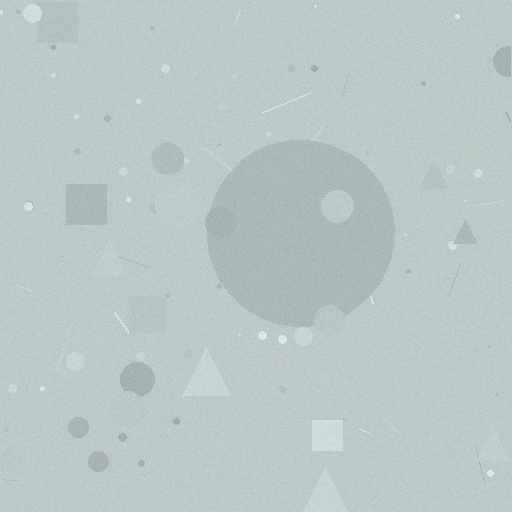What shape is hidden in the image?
A circle is hidden in the image.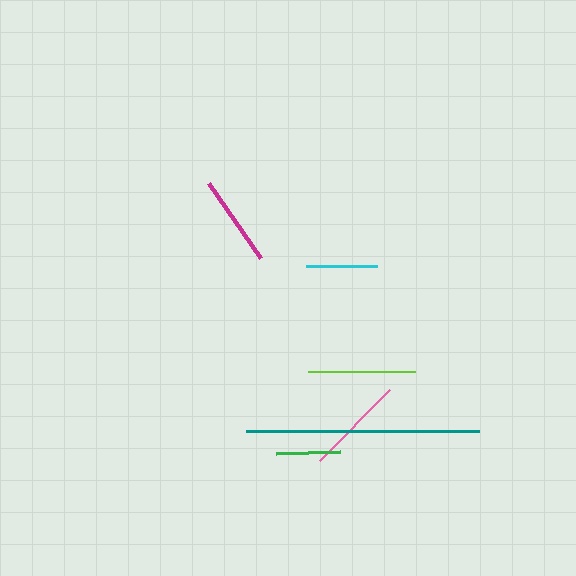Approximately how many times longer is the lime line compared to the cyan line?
The lime line is approximately 1.5 times the length of the cyan line.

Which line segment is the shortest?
The green line is the shortest at approximately 64 pixels.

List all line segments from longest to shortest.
From longest to shortest: teal, lime, pink, magenta, cyan, green.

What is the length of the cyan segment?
The cyan segment is approximately 72 pixels long.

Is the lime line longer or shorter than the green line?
The lime line is longer than the green line.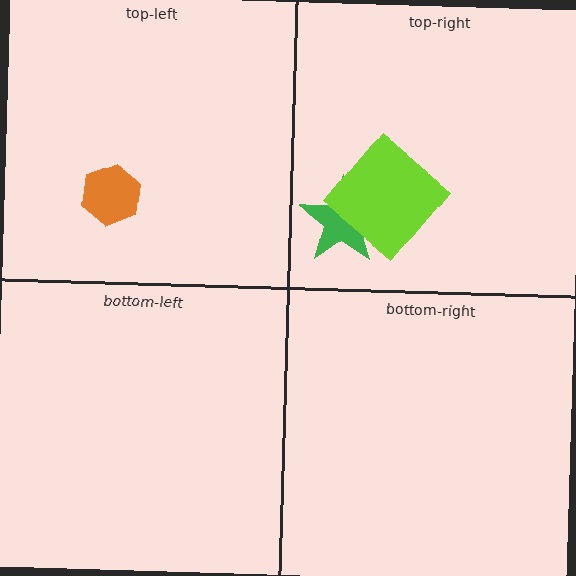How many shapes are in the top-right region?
2.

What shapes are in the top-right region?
The green star, the lime diamond.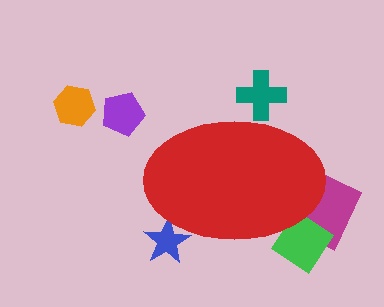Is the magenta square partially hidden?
Yes, the magenta square is partially hidden behind the red ellipse.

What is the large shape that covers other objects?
A red ellipse.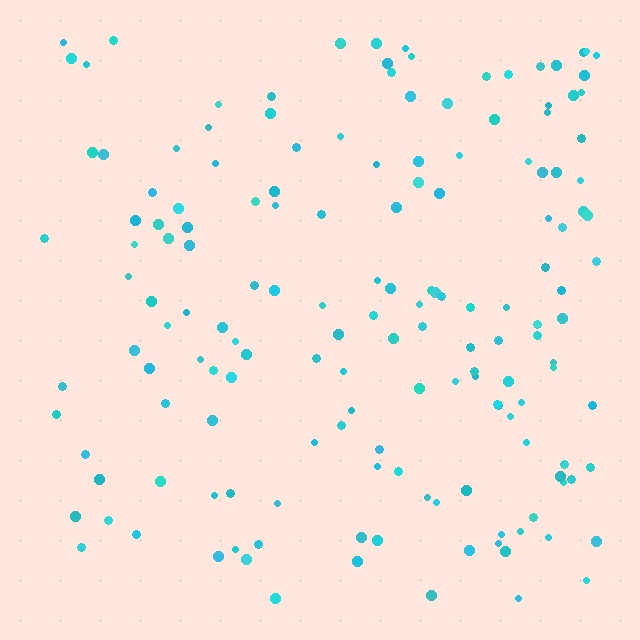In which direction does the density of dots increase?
From left to right, with the right side densest.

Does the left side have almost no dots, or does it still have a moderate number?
Still a moderate number, just noticeably fewer than the right.